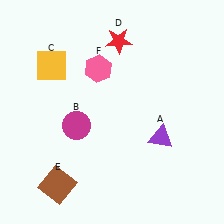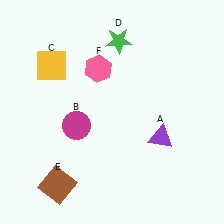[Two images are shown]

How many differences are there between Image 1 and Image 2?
There is 1 difference between the two images.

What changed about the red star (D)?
In Image 1, D is red. In Image 2, it changed to green.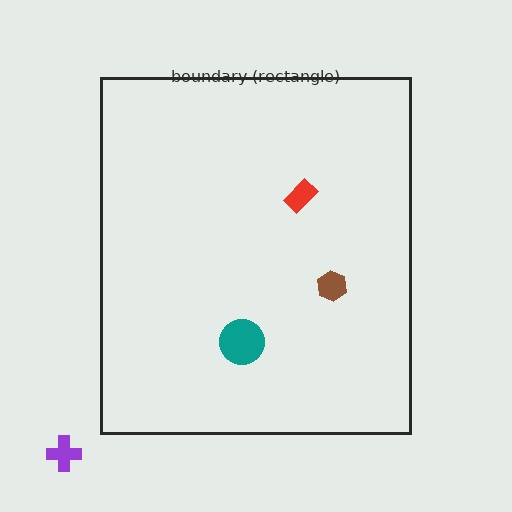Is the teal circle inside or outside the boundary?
Inside.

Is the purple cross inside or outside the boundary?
Outside.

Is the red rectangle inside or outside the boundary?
Inside.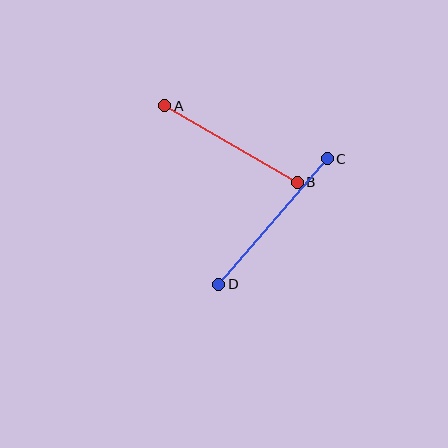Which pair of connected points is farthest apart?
Points C and D are farthest apart.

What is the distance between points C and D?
The distance is approximately 166 pixels.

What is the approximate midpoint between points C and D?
The midpoint is at approximately (273, 221) pixels.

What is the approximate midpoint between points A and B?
The midpoint is at approximately (231, 144) pixels.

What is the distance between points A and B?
The distance is approximately 153 pixels.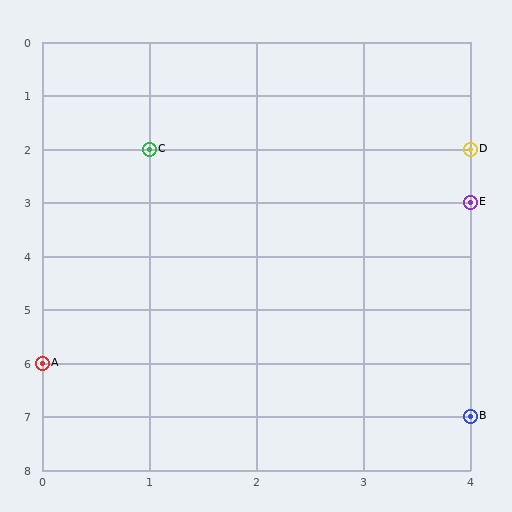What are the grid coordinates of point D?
Point D is at grid coordinates (4, 2).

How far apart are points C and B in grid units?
Points C and B are 3 columns and 5 rows apart (about 5.8 grid units diagonally).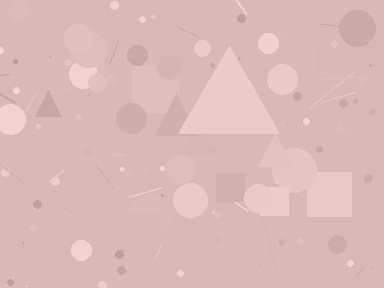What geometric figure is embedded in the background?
A triangle is embedded in the background.